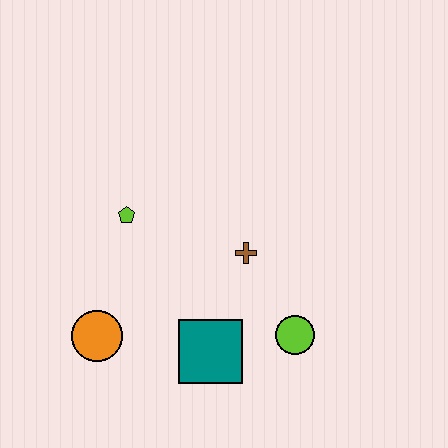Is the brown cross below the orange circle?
No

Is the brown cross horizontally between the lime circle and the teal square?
Yes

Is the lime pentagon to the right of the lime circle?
No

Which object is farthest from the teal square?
The lime pentagon is farthest from the teal square.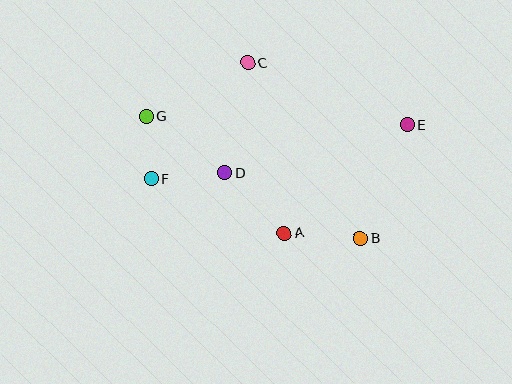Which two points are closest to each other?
Points F and G are closest to each other.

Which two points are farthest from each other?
Points E and F are farthest from each other.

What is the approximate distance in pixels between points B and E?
The distance between B and E is approximately 122 pixels.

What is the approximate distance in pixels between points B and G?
The distance between B and G is approximately 246 pixels.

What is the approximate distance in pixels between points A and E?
The distance between A and E is approximately 164 pixels.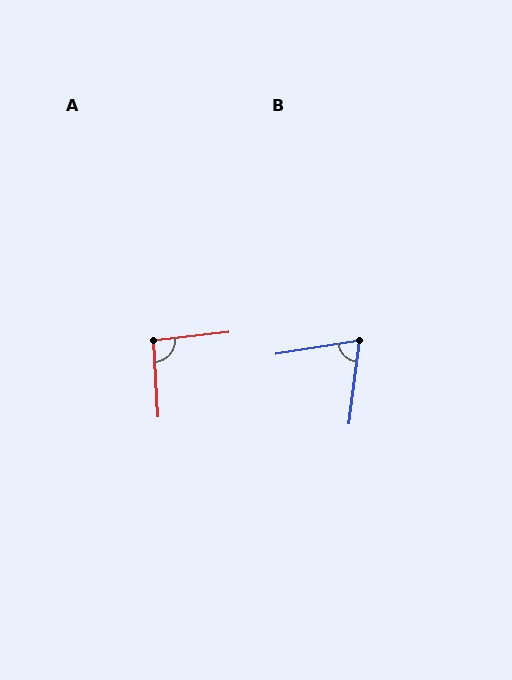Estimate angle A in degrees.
Approximately 93 degrees.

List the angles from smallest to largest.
B (74°), A (93°).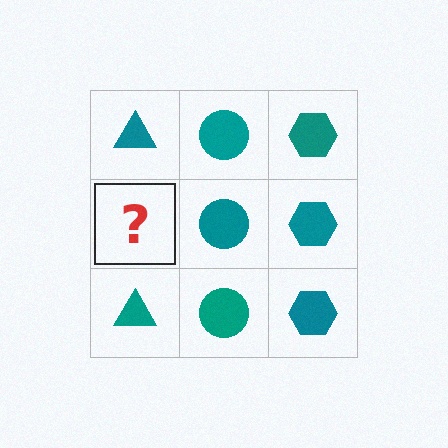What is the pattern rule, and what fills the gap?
The rule is that each column has a consistent shape. The gap should be filled with a teal triangle.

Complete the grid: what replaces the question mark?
The question mark should be replaced with a teal triangle.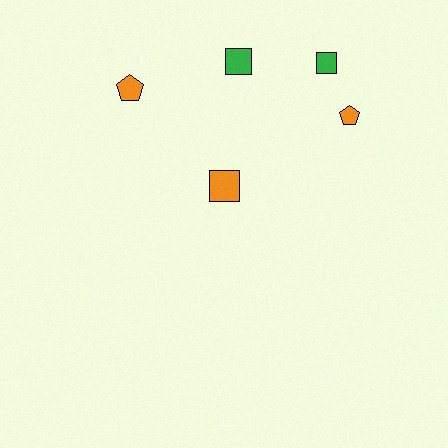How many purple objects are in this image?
There are no purple objects.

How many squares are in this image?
There are 3 squares.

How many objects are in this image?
There are 5 objects.